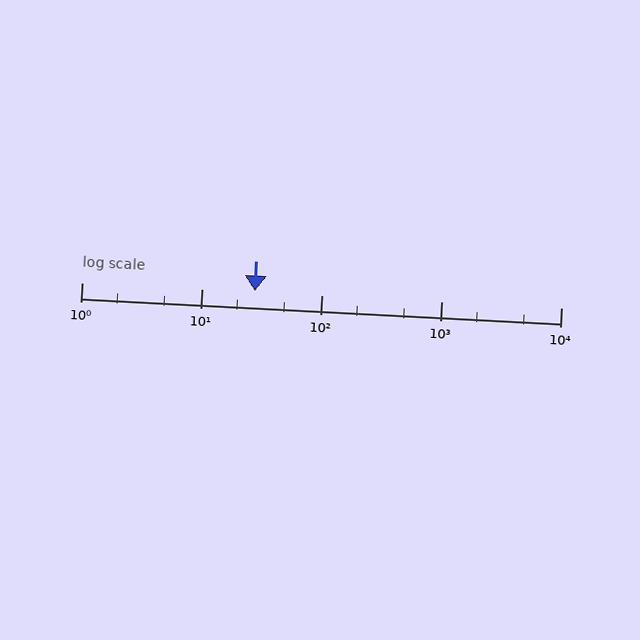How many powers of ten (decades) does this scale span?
The scale spans 4 decades, from 1 to 10000.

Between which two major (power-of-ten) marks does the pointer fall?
The pointer is between 10 and 100.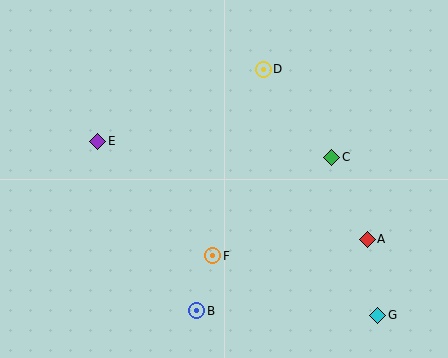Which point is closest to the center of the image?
Point F at (213, 256) is closest to the center.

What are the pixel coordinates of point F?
Point F is at (213, 256).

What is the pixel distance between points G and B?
The distance between G and B is 181 pixels.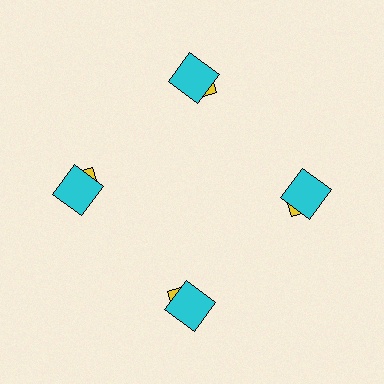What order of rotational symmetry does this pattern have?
This pattern has 4-fold rotational symmetry.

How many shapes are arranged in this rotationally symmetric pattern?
There are 8 shapes, arranged in 4 groups of 2.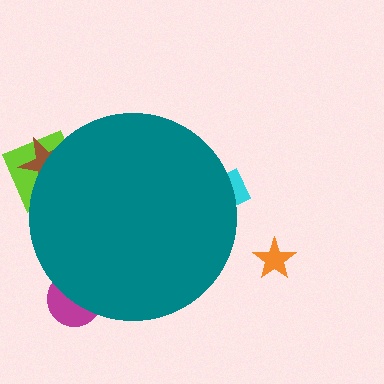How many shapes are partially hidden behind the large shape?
4 shapes are partially hidden.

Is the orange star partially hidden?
No, the orange star is fully visible.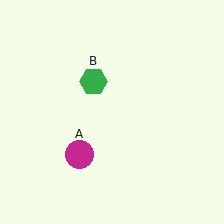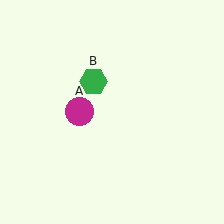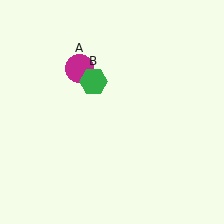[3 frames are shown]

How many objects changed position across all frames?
1 object changed position: magenta circle (object A).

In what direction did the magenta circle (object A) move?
The magenta circle (object A) moved up.